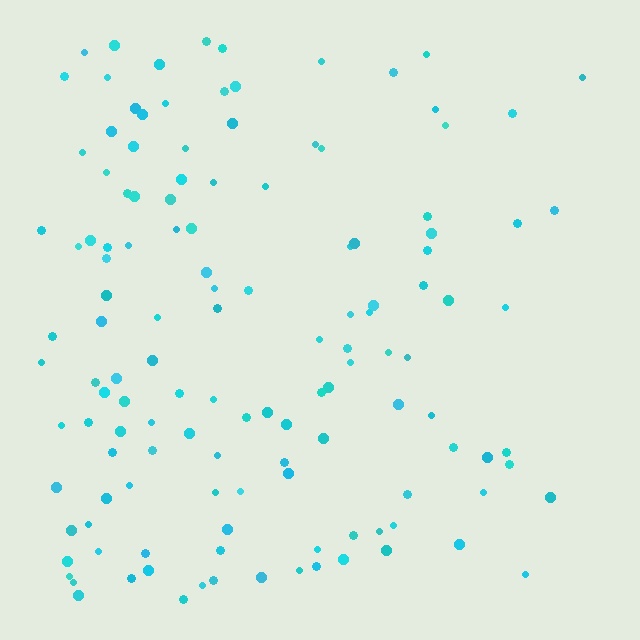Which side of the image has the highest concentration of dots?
The left.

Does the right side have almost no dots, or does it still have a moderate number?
Still a moderate number, just noticeably fewer than the left.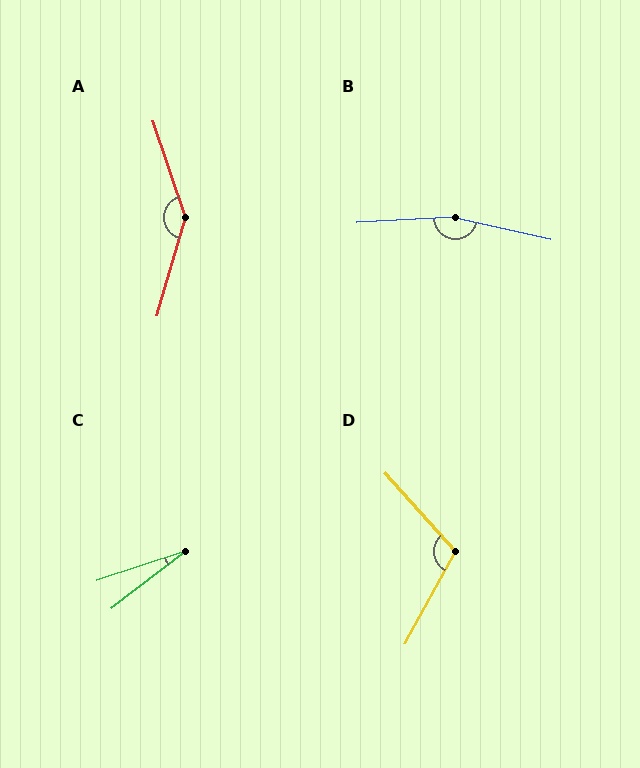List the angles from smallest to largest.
C (19°), D (109°), A (145°), B (164°).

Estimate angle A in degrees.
Approximately 145 degrees.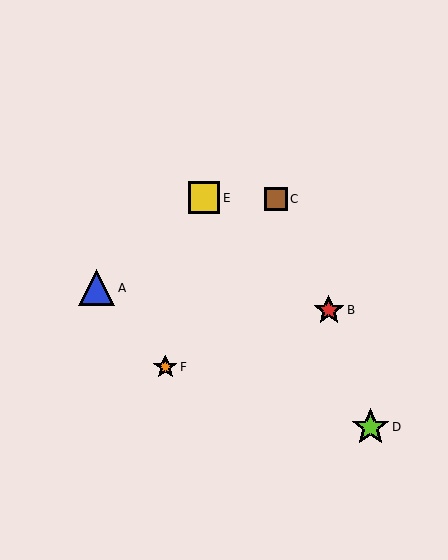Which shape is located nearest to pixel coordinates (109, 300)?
The blue triangle (labeled A) at (97, 288) is nearest to that location.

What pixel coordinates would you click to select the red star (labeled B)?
Click at (329, 310) to select the red star B.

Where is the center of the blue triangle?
The center of the blue triangle is at (97, 288).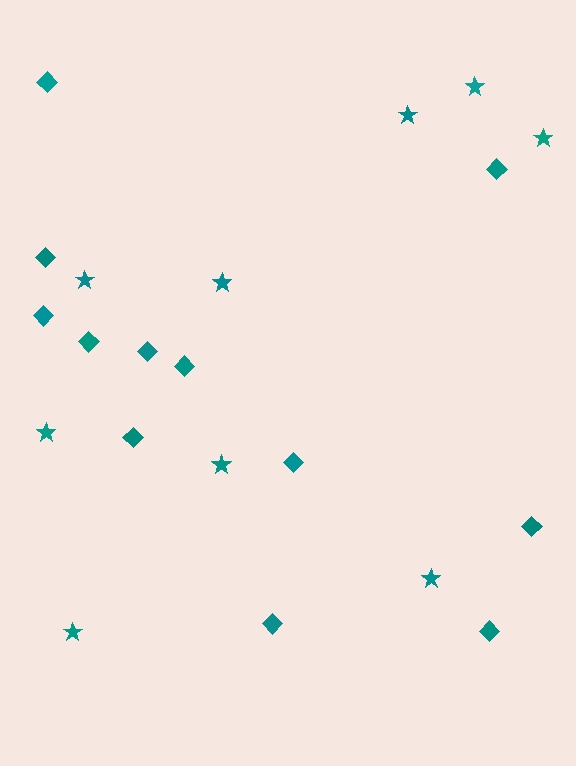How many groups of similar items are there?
There are 2 groups: one group of diamonds (12) and one group of stars (9).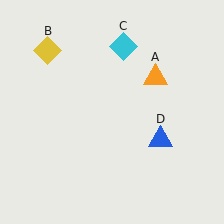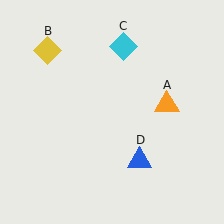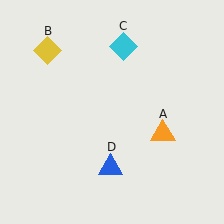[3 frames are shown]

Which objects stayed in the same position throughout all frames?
Yellow diamond (object B) and cyan diamond (object C) remained stationary.